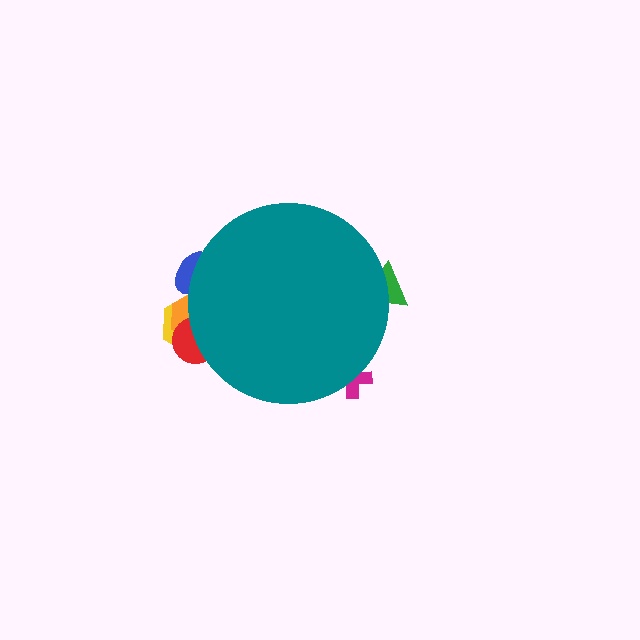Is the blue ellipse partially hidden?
Yes, the blue ellipse is partially hidden behind the teal circle.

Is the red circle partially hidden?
Yes, the red circle is partially hidden behind the teal circle.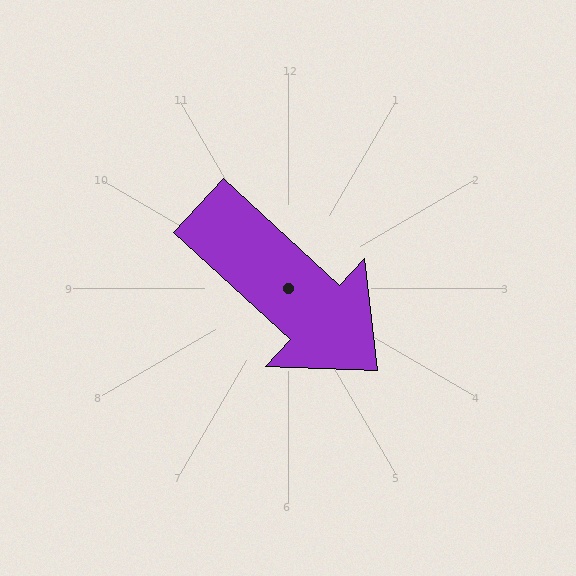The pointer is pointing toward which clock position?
Roughly 4 o'clock.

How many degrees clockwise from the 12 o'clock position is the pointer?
Approximately 133 degrees.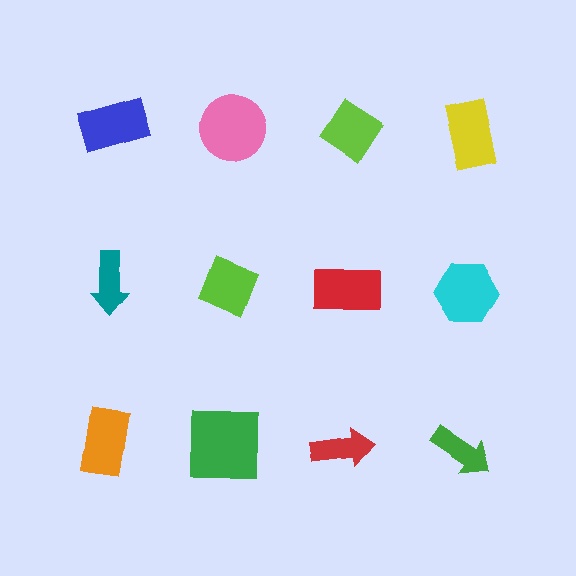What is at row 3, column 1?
An orange rectangle.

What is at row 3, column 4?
A green arrow.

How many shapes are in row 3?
4 shapes.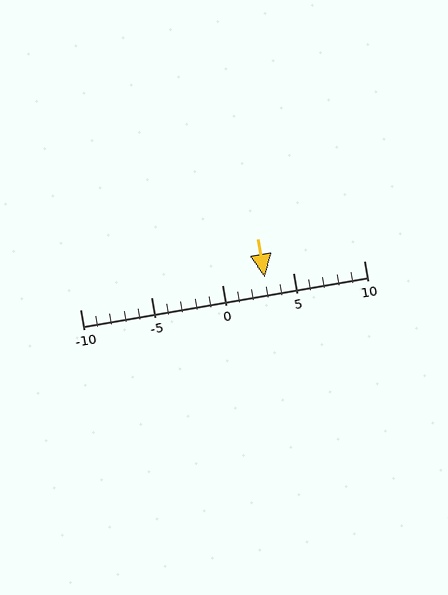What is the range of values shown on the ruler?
The ruler shows values from -10 to 10.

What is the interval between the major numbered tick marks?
The major tick marks are spaced 5 units apart.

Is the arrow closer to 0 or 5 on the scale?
The arrow is closer to 5.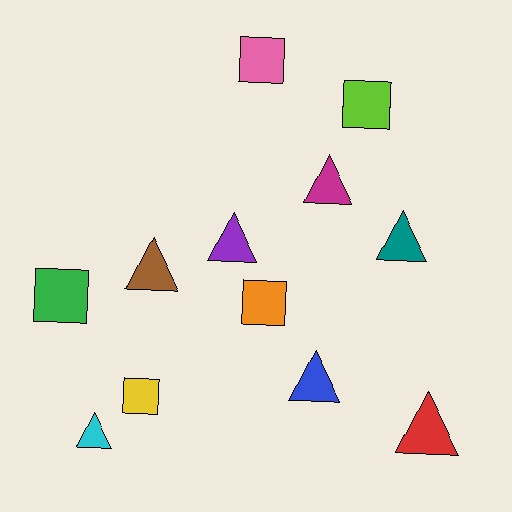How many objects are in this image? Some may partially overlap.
There are 12 objects.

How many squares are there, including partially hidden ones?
There are 5 squares.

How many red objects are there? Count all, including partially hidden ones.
There is 1 red object.